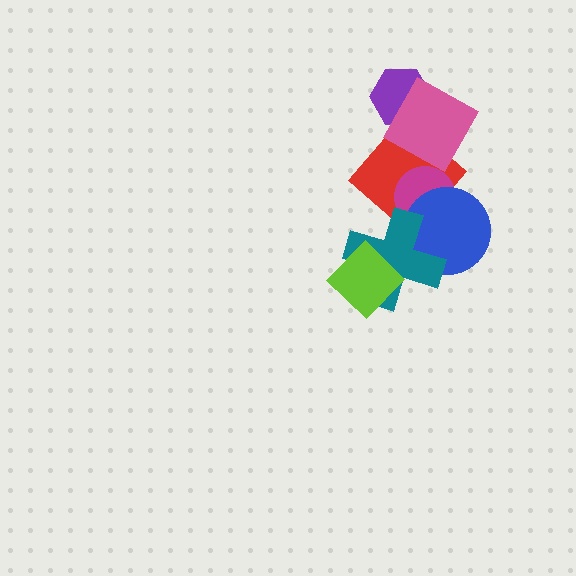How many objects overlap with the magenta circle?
3 objects overlap with the magenta circle.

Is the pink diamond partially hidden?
No, no other shape covers it.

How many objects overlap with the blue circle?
3 objects overlap with the blue circle.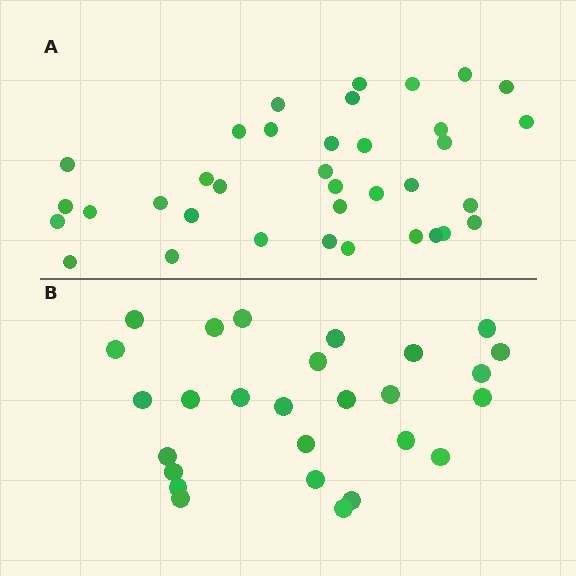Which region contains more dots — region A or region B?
Region A (the top region) has more dots.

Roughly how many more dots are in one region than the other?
Region A has roughly 8 or so more dots than region B.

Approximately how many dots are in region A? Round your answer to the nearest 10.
About 40 dots. (The exact count is 36, which rounds to 40.)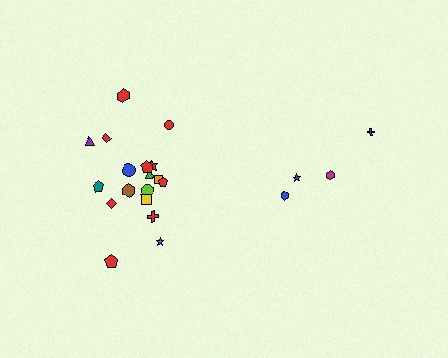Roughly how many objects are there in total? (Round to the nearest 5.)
Roughly 20 objects in total.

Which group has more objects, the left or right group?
The left group.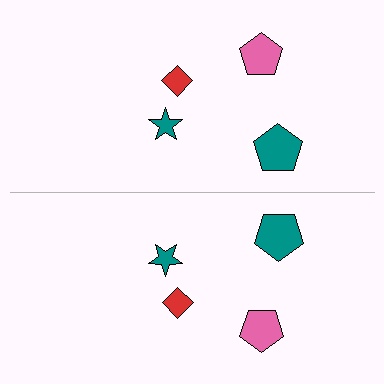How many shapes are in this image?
There are 8 shapes in this image.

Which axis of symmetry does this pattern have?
The pattern has a horizontal axis of symmetry running through the center of the image.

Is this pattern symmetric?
Yes, this pattern has bilateral (reflection) symmetry.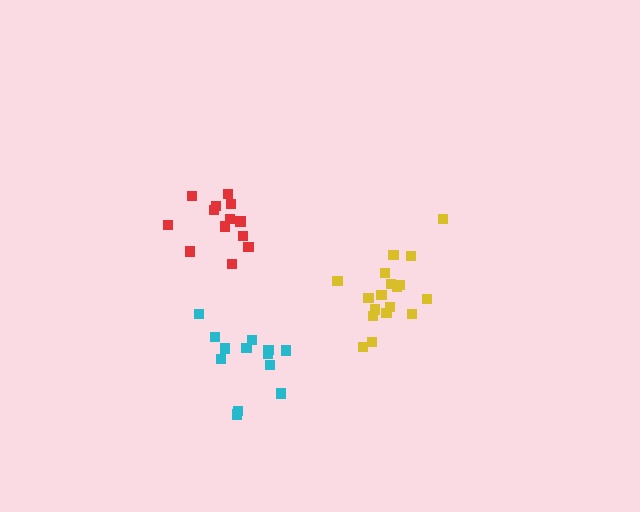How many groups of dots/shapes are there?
There are 3 groups.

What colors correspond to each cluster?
The clusters are colored: cyan, red, yellow.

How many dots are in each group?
Group 1: 13 dots, Group 2: 13 dots, Group 3: 18 dots (44 total).